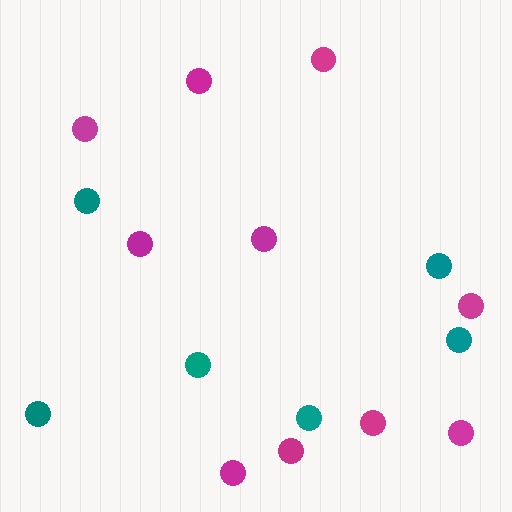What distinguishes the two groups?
There are 2 groups: one group of teal circles (6) and one group of magenta circles (10).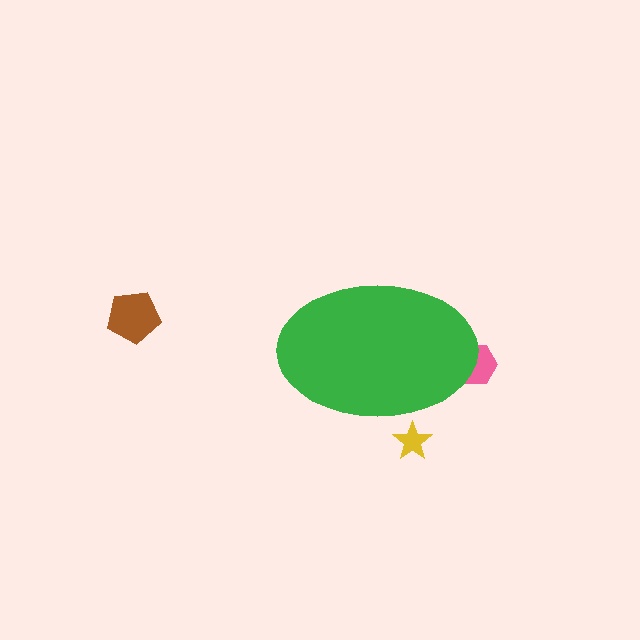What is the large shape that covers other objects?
A green ellipse.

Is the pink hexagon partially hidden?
Yes, the pink hexagon is partially hidden behind the green ellipse.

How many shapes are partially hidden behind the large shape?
2 shapes are partially hidden.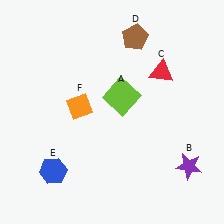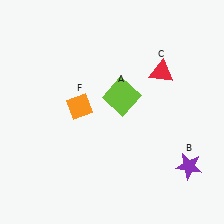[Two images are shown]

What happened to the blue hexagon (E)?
The blue hexagon (E) was removed in Image 2. It was in the bottom-left area of Image 1.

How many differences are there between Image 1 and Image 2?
There are 2 differences between the two images.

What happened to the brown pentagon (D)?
The brown pentagon (D) was removed in Image 2. It was in the top-right area of Image 1.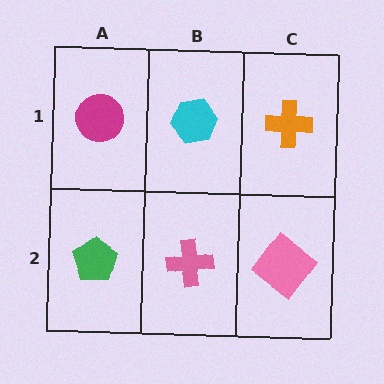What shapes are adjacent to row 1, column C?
A pink diamond (row 2, column C), a cyan hexagon (row 1, column B).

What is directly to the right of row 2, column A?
A pink cross.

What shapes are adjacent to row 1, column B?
A pink cross (row 2, column B), a magenta circle (row 1, column A), an orange cross (row 1, column C).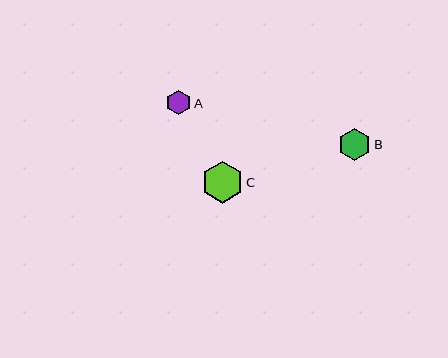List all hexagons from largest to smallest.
From largest to smallest: C, B, A.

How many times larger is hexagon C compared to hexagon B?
Hexagon C is approximately 1.3 times the size of hexagon B.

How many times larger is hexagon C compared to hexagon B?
Hexagon C is approximately 1.3 times the size of hexagon B.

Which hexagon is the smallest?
Hexagon A is the smallest with a size of approximately 24 pixels.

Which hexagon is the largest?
Hexagon C is the largest with a size of approximately 42 pixels.